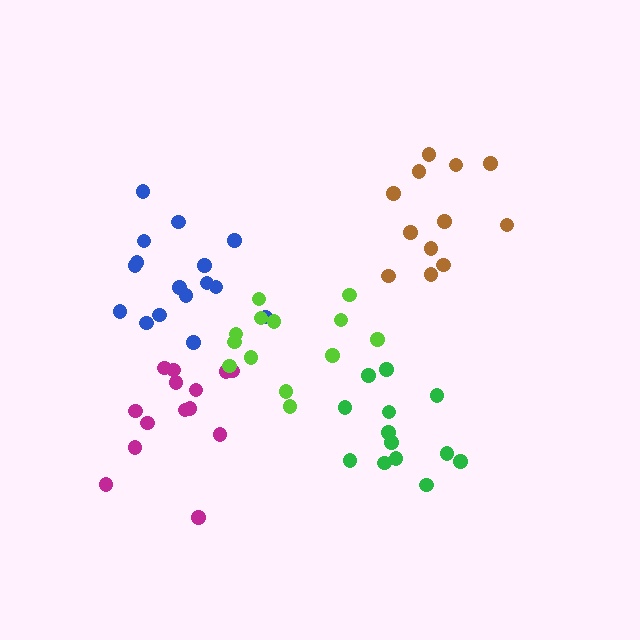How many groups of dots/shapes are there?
There are 5 groups.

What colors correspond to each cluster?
The clusters are colored: green, blue, magenta, brown, lime.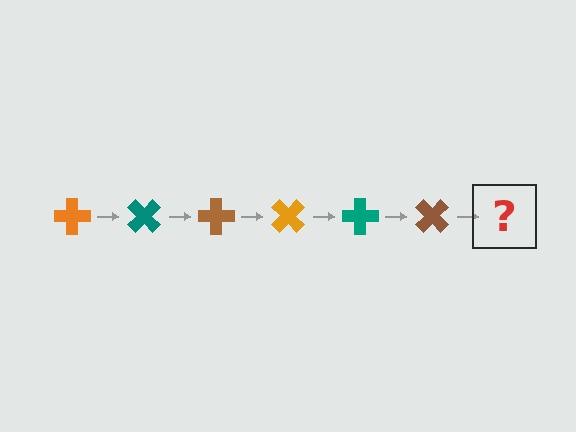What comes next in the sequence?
The next element should be an orange cross, rotated 270 degrees from the start.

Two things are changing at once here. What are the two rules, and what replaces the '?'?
The two rules are that it rotates 45 degrees each step and the color cycles through orange, teal, and brown. The '?' should be an orange cross, rotated 270 degrees from the start.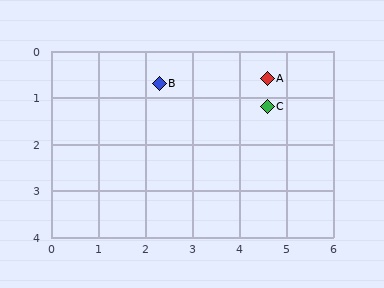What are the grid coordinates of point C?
Point C is at approximately (4.6, 1.2).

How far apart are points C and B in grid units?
Points C and B are about 2.4 grid units apart.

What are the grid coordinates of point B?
Point B is at approximately (2.3, 0.7).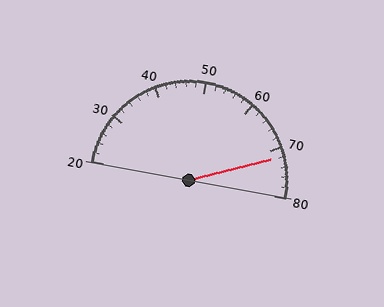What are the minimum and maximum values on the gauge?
The gauge ranges from 20 to 80.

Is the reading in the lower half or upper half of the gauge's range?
The reading is in the upper half of the range (20 to 80).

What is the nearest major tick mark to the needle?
The nearest major tick mark is 70.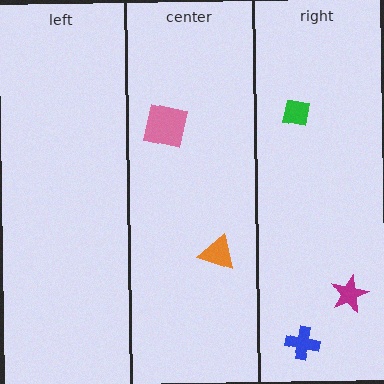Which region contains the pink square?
The center region.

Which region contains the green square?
The right region.